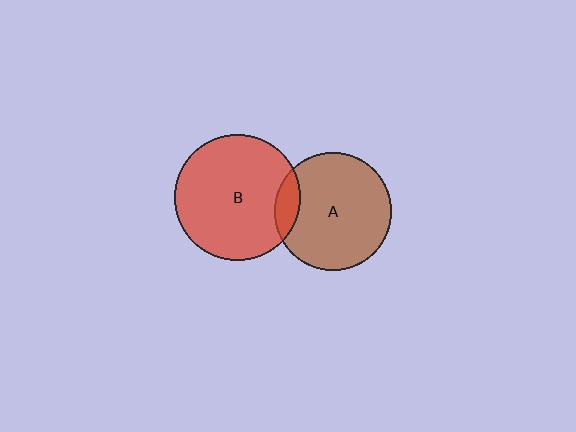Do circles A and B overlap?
Yes.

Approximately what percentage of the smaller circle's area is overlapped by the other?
Approximately 10%.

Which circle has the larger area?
Circle B (red).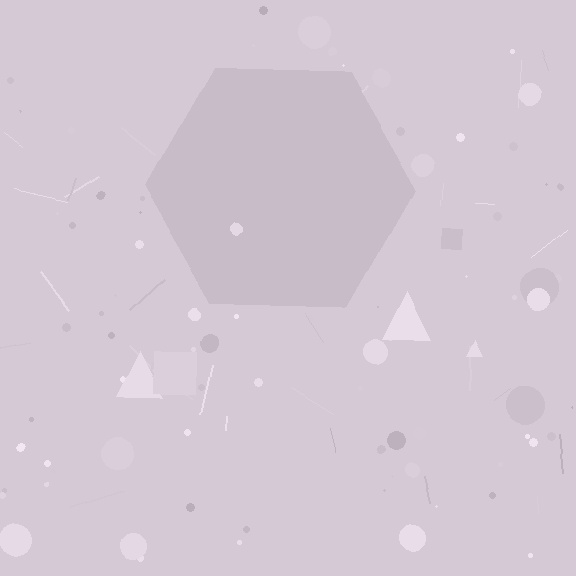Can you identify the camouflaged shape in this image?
The camouflaged shape is a hexagon.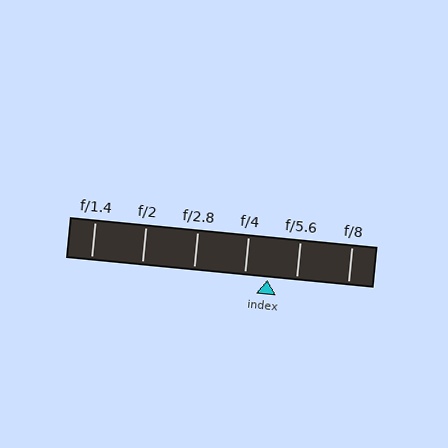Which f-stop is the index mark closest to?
The index mark is closest to f/4.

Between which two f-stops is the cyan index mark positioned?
The index mark is between f/4 and f/5.6.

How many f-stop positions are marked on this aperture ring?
There are 6 f-stop positions marked.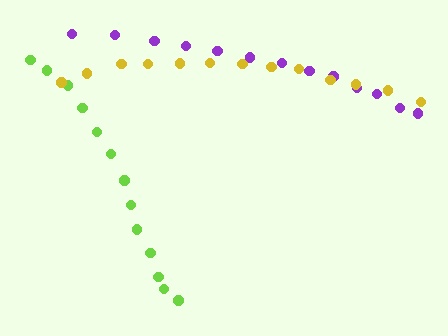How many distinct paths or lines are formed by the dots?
There are 3 distinct paths.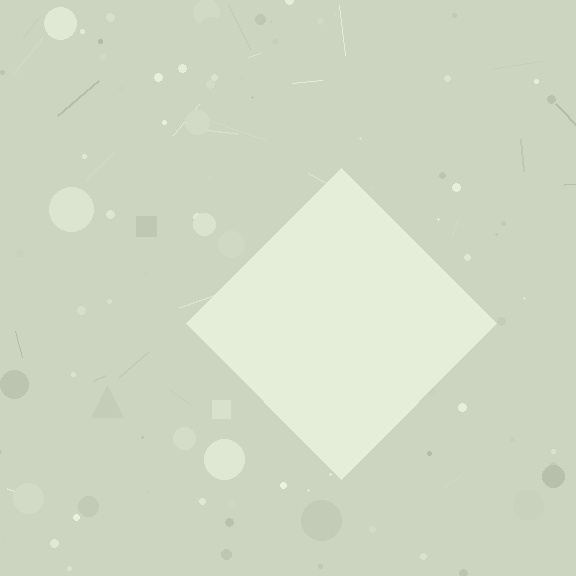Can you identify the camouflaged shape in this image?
The camouflaged shape is a diamond.